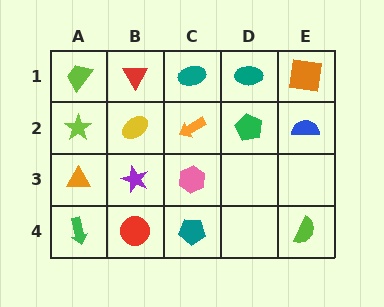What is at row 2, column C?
An orange arrow.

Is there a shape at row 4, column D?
No, that cell is empty.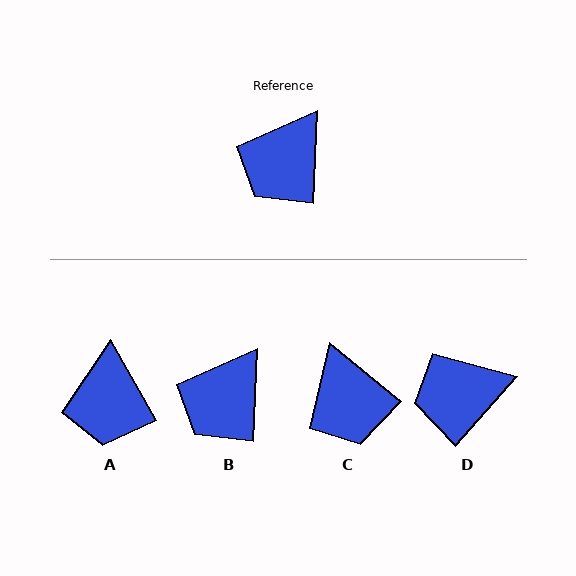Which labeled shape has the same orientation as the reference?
B.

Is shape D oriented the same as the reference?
No, it is off by about 39 degrees.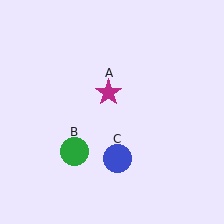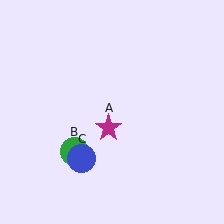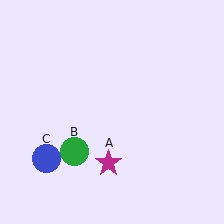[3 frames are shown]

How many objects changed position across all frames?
2 objects changed position: magenta star (object A), blue circle (object C).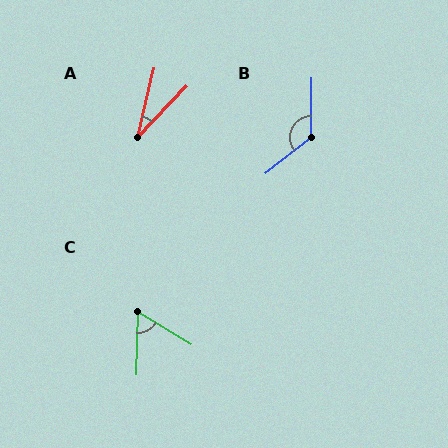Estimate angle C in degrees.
Approximately 60 degrees.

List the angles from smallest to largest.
A (31°), C (60°), B (129°).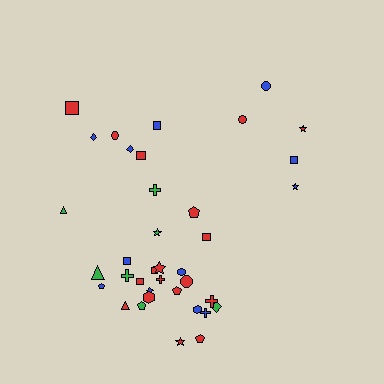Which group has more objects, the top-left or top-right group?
The top-left group.